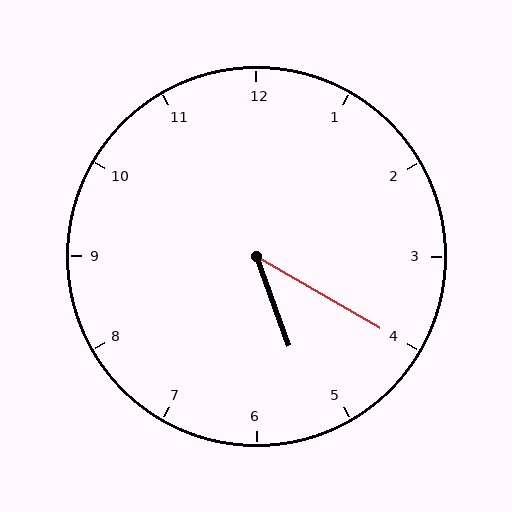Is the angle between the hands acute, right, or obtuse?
It is acute.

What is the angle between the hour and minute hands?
Approximately 40 degrees.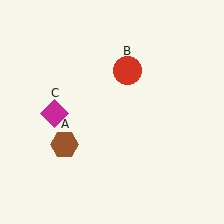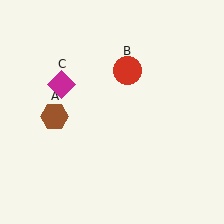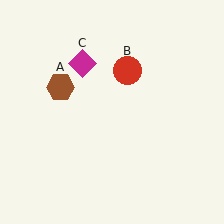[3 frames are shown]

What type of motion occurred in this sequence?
The brown hexagon (object A), magenta diamond (object C) rotated clockwise around the center of the scene.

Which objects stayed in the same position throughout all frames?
Red circle (object B) remained stationary.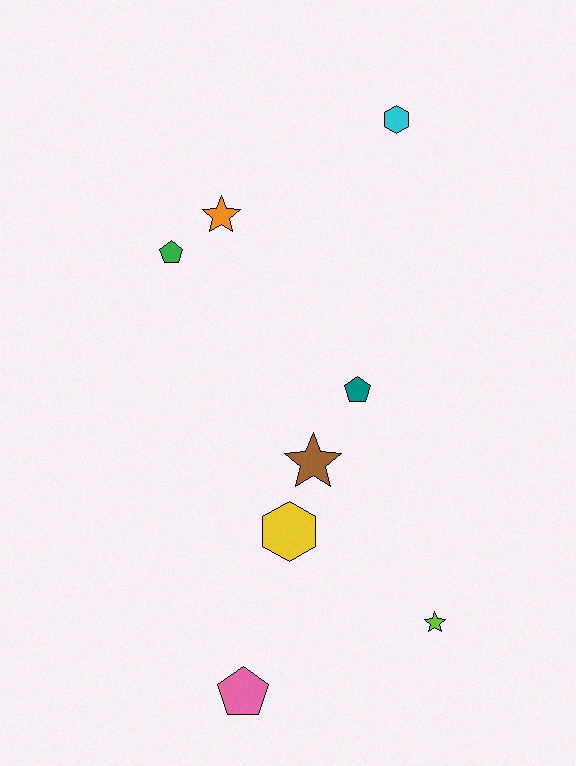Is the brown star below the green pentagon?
Yes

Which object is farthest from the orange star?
The pink pentagon is farthest from the orange star.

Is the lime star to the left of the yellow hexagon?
No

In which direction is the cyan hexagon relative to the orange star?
The cyan hexagon is to the right of the orange star.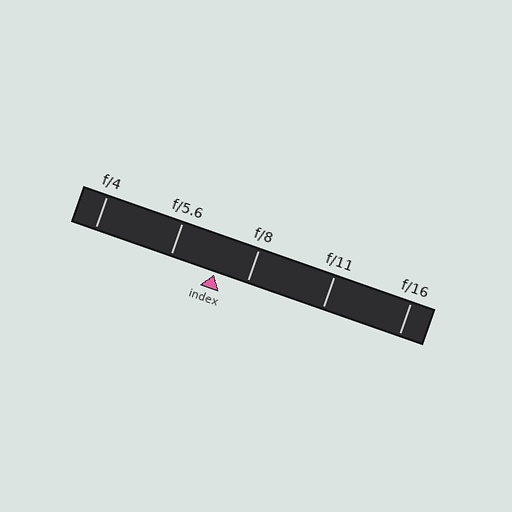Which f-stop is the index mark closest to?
The index mark is closest to f/8.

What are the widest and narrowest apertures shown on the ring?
The widest aperture shown is f/4 and the narrowest is f/16.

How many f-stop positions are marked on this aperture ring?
There are 5 f-stop positions marked.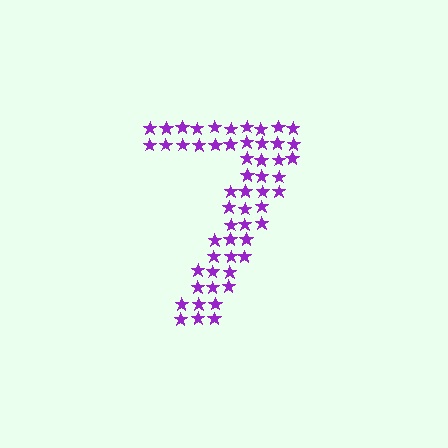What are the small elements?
The small elements are stars.